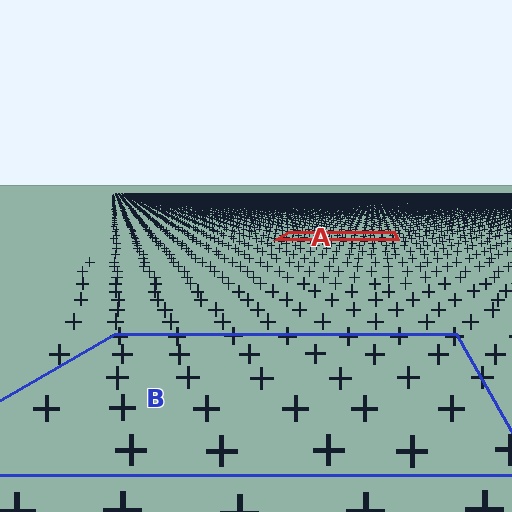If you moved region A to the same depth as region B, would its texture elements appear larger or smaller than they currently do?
They would appear larger. At a closer depth, the same texture elements are projected at a bigger on-screen size.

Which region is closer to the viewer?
Region B is closer. The texture elements there are larger and more spread out.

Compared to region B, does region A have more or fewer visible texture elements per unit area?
Region A has more texture elements per unit area — they are packed more densely because it is farther away.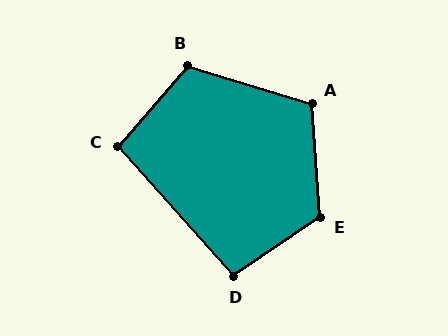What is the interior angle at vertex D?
Approximately 98 degrees (obtuse).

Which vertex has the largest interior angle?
E, at approximately 119 degrees.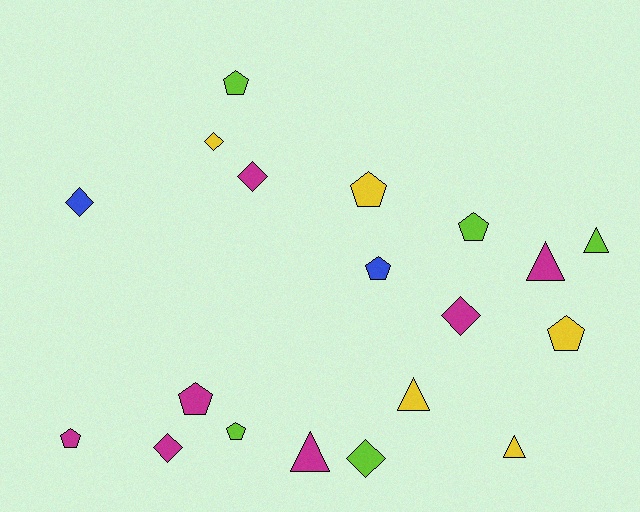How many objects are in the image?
There are 19 objects.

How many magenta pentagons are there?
There are 2 magenta pentagons.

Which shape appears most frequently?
Pentagon, with 8 objects.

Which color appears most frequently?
Magenta, with 7 objects.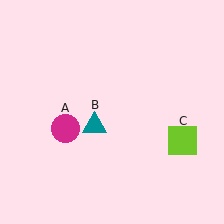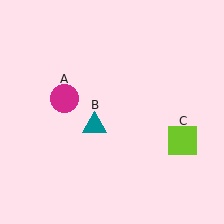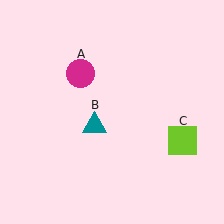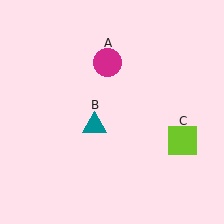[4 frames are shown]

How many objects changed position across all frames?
1 object changed position: magenta circle (object A).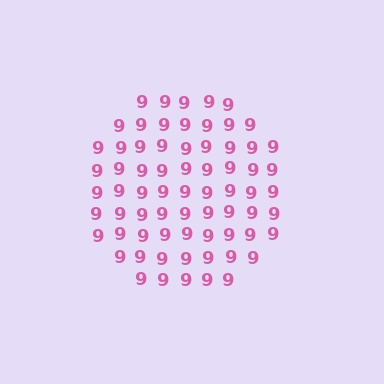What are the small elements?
The small elements are digit 9's.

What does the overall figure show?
The overall figure shows a circle.